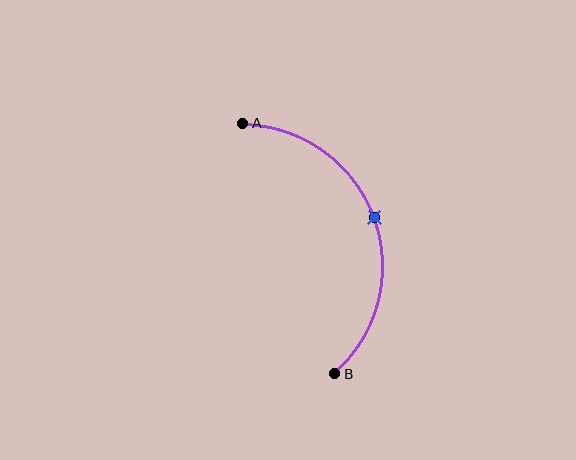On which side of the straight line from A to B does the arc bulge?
The arc bulges to the right of the straight line connecting A and B.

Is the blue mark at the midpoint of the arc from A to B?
Yes. The blue mark lies on the arc at equal arc-length from both A and B — it is the arc midpoint.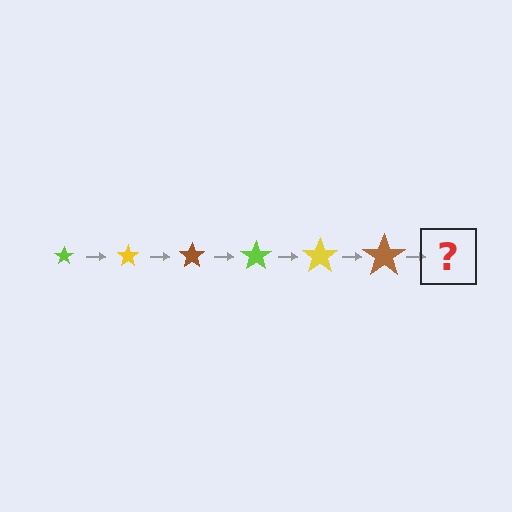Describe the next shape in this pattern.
It should be a lime star, larger than the previous one.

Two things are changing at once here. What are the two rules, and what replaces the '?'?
The two rules are that the star grows larger each step and the color cycles through lime, yellow, and brown. The '?' should be a lime star, larger than the previous one.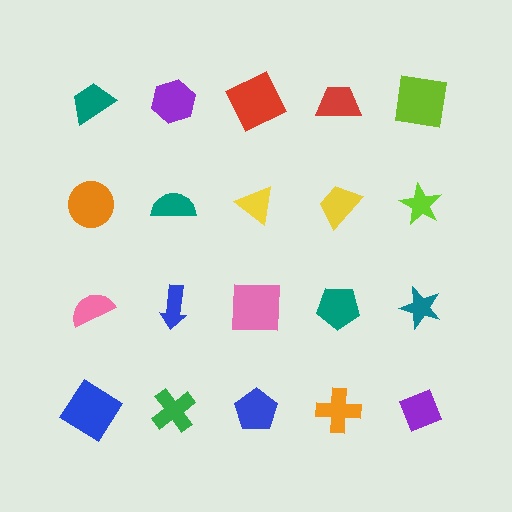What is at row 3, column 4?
A teal pentagon.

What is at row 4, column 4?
An orange cross.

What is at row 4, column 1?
A blue diamond.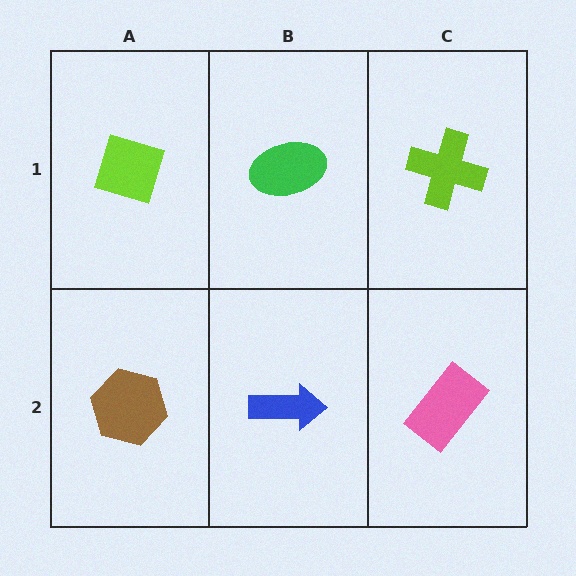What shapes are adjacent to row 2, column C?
A lime cross (row 1, column C), a blue arrow (row 2, column B).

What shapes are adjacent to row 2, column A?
A lime diamond (row 1, column A), a blue arrow (row 2, column B).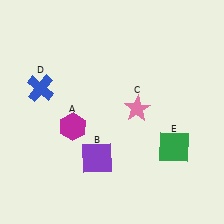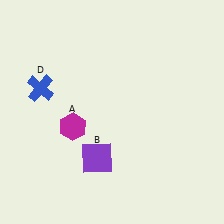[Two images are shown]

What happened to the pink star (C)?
The pink star (C) was removed in Image 2. It was in the top-right area of Image 1.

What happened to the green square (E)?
The green square (E) was removed in Image 2. It was in the bottom-right area of Image 1.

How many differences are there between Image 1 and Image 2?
There are 2 differences between the two images.